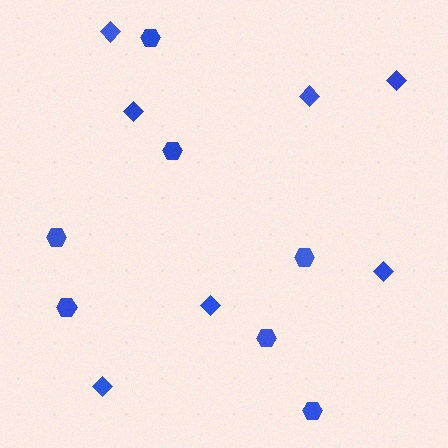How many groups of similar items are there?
There are 2 groups: one group of diamonds (7) and one group of hexagons (7).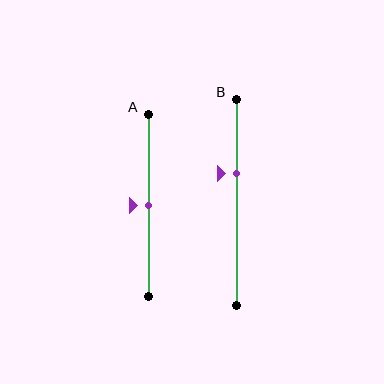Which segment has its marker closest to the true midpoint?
Segment A has its marker closest to the true midpoint.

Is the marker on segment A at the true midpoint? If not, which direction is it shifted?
Yes, the marker on segment A is at the true midpoint.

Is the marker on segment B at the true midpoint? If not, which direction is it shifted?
No, the marker on segment B is shifted upward by about 14% of the segment length.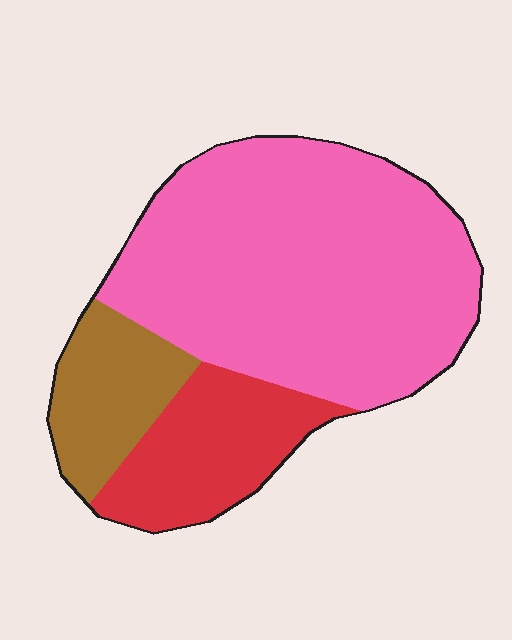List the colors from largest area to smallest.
From largest to smallest: pink, red, brown.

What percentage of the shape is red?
Red takes up about one fifth (1/5) of the shape.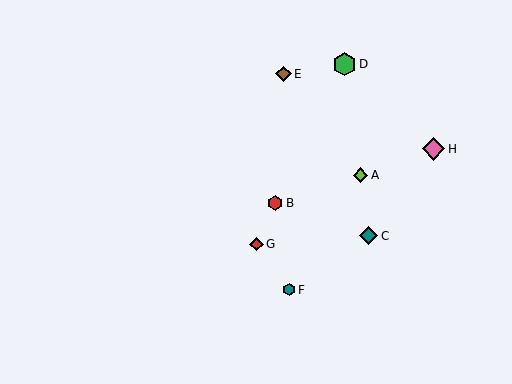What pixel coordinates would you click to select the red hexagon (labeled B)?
Click at (275, 203) to select the red hexagon B.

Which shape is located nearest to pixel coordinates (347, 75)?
The green hexagon (labeled D) at (345, 64) is nearest to that location.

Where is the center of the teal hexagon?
The center of the teal hexagon is at (289, 290).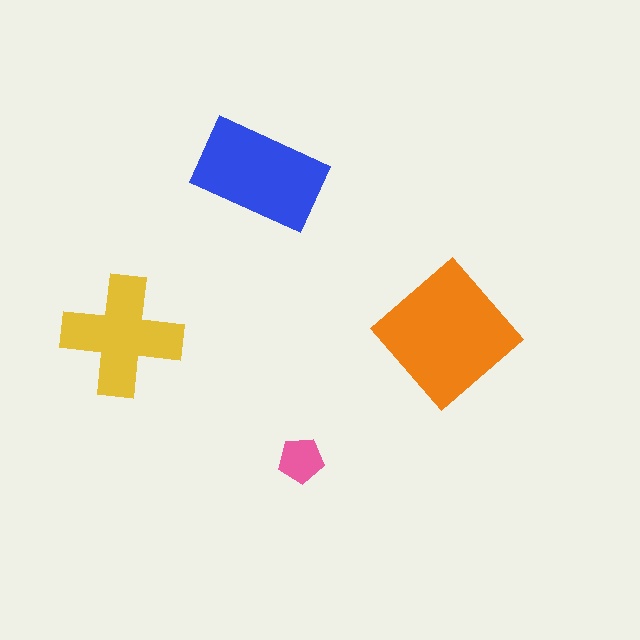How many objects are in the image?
There are 4 objects in the image.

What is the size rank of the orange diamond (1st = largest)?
1st.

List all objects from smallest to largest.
The pink pentagon, the yellow cross, the blue rectangle, the orange diamond.